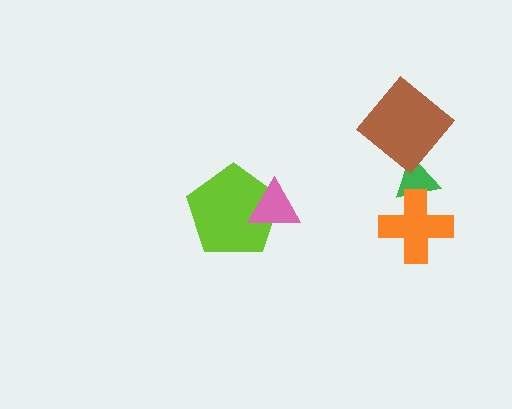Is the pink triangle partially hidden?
No, no other shape covers it.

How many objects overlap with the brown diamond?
0 objects overlap with the brown diamond.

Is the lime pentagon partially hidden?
Yes, it is partially covered by another shape.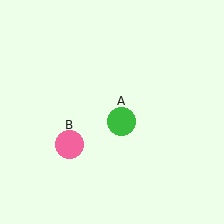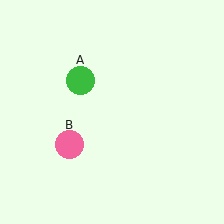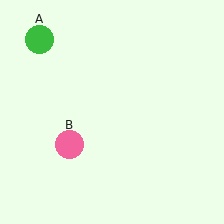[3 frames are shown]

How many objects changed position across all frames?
1 object changed position: green circle (object A).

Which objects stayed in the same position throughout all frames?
Pink circle (object B) remained stationary.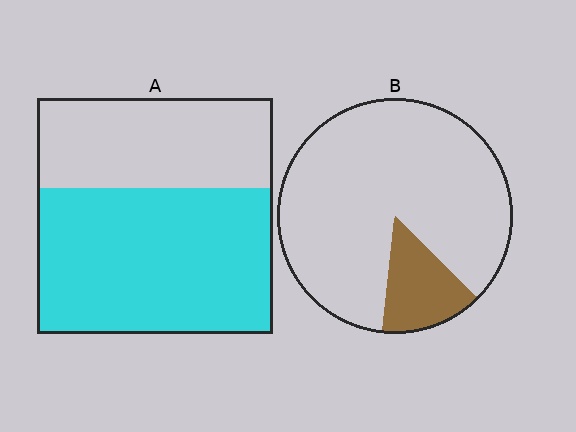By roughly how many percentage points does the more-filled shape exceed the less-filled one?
By roughly 45 percentage points (A over B).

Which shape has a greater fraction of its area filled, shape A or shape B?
Shape A.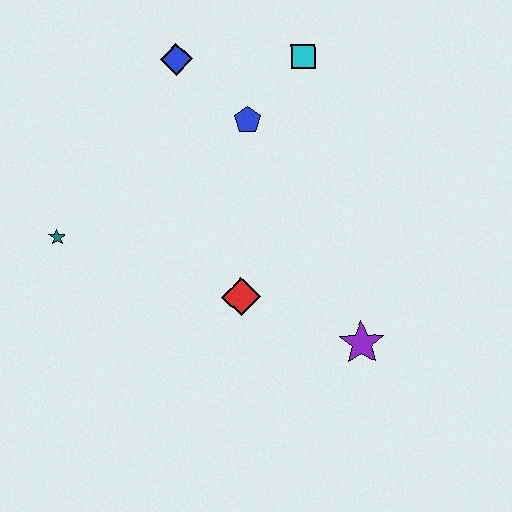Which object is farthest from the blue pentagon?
The purple star is farthest from the blue pentagon.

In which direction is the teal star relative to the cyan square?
The teal star is to the left of the cyan square.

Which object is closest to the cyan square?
The blue pentagon is closest to the cyan square.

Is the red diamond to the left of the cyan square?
Yes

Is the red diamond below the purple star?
No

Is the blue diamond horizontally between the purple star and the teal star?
Yes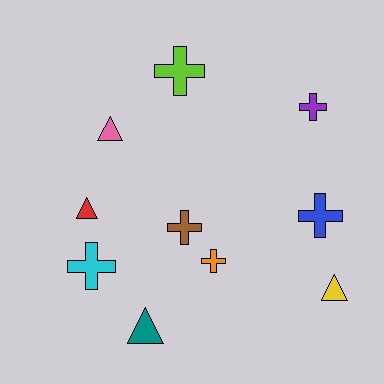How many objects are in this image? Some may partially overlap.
There are 10 objects.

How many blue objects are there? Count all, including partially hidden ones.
There is 1 blue object.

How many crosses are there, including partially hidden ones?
There are 6 crosses.